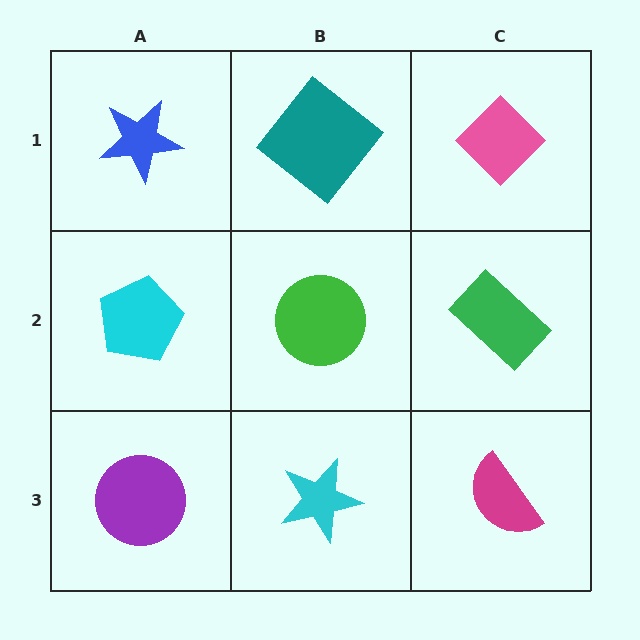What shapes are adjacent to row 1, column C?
A green rectangle (row 2, column C), a teal diamond (row 1, column B).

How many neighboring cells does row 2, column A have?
3.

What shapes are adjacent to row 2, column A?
A blue star (row 1, column A), a purple circle (row 3, column A), a green circle (row 2, column B).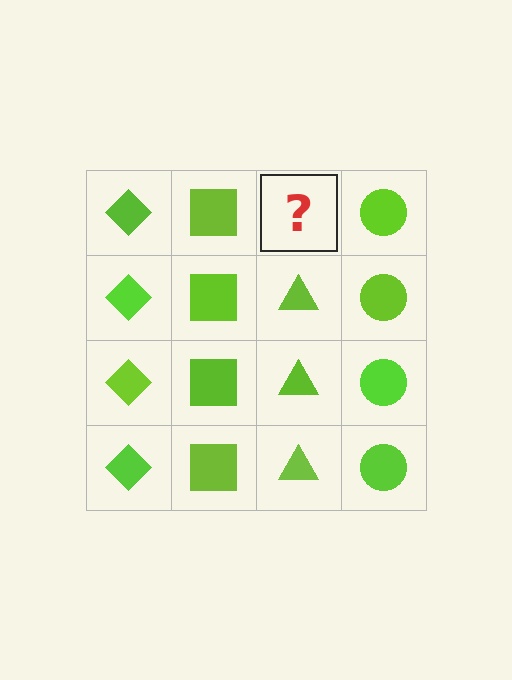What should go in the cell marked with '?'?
The missing cell should contain a lime triangle.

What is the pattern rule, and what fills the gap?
The rule is that each column has a consistent shape. The gap should be filled with a lime triangle.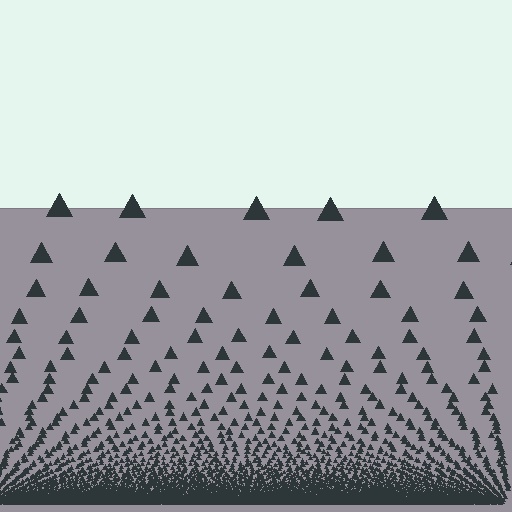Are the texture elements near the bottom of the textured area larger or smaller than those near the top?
Smaller. The gradient is inverted — elements near the bottom are smaller and denser.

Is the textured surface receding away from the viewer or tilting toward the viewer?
The surface appears to tilt toward the viewer. Texture elements get larger and sparser toward the top.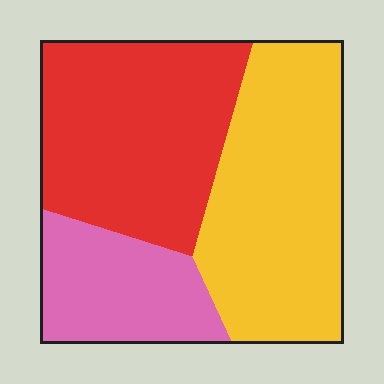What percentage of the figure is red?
Red takes up about two fifths (2/5) of the figure.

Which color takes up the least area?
Pink, at roughly 20%.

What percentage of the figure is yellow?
Yellow takes up between a quarter and a half of the figure.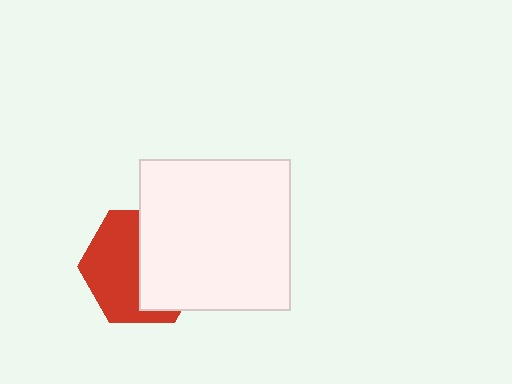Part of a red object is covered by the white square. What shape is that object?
It is a hexagon.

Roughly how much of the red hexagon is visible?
About half of it is visible (roughly 52%).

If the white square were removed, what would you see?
You would see the complete red hexagon.